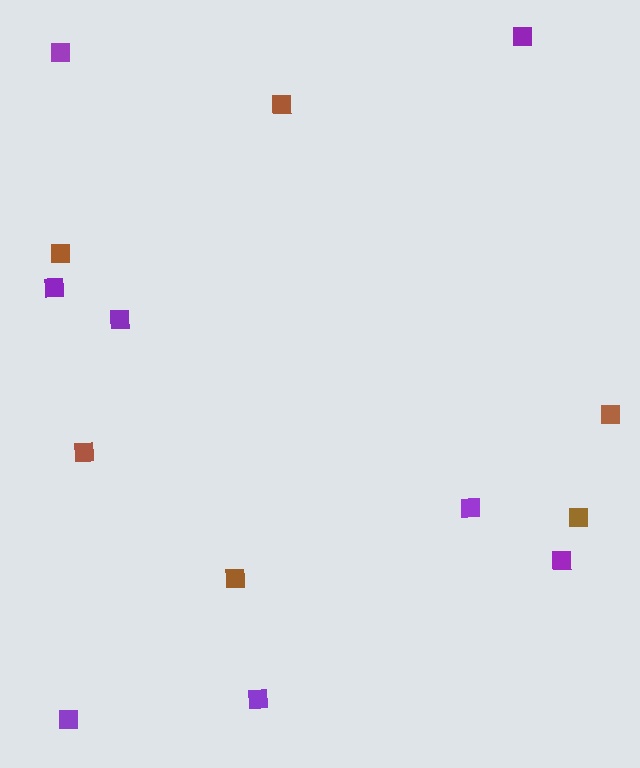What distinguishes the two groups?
There are 2 groups: one group of brown squares (6) and one group of purple squares (8).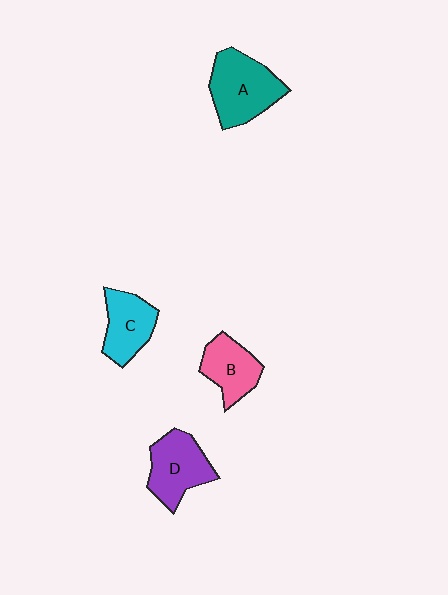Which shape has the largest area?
Shape A (teal).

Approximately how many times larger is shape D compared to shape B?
Approximately 1.2 times.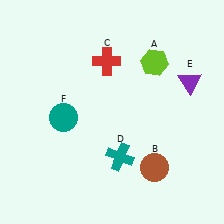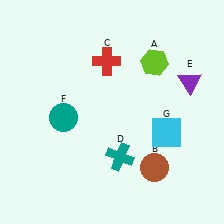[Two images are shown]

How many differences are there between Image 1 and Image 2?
There is 1 difference between the two images.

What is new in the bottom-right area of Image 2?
A cyan square (G) was added in the bottom-right area of Image 2.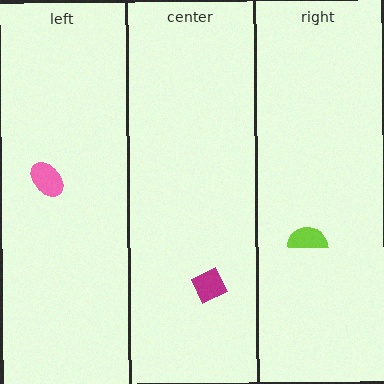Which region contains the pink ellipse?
The left region.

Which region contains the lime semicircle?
The right region.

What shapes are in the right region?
The lime semicircle.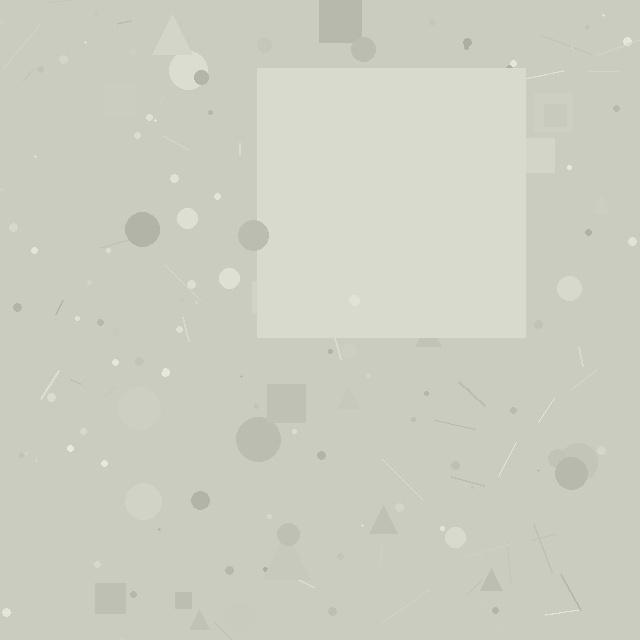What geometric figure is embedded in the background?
A square is embedded in the background.